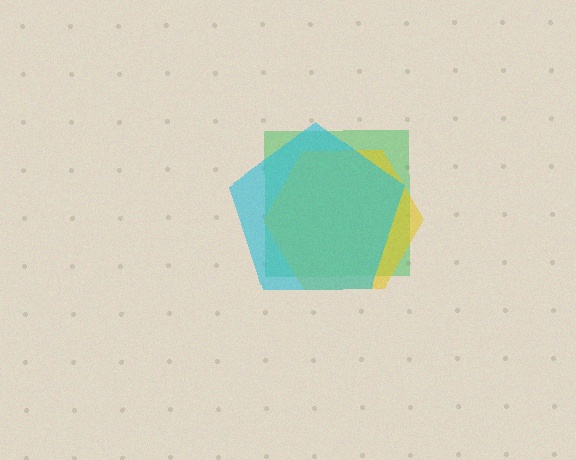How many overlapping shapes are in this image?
There are 3 overlapping shapes in the image.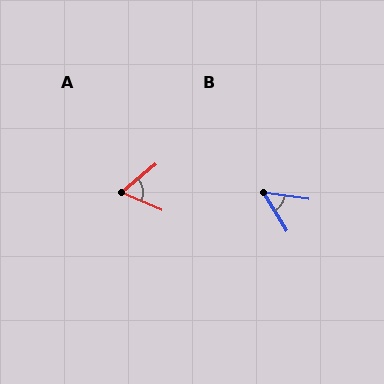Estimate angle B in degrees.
Approximately 50 degrees.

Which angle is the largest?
A, at approximately 62 degrees.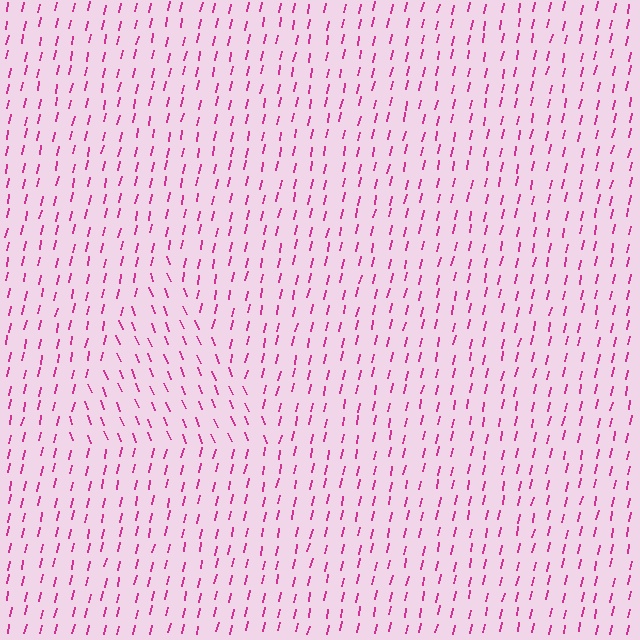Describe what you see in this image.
The image is filled with small magenta line segments. A triangle region in the image has lines oriented differently from the surrounding lines, creating a visible texture boundary.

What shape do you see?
I see a triangle.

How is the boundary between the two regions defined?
The boundary is defined purely by a change in line orientation (approximately 34 degrees difference). All lines are the same color and thickness.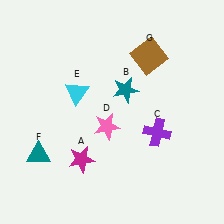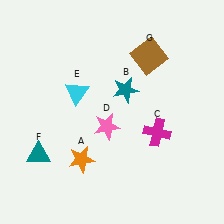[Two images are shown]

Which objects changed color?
A changed from magenta to orange. C changed from purple to magenta.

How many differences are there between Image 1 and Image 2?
There are 2 differences between the two images.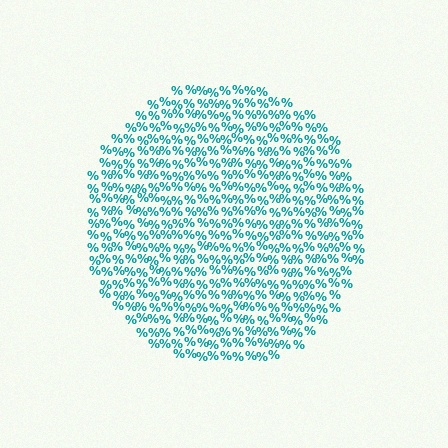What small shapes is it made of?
It is made of small percent signs.